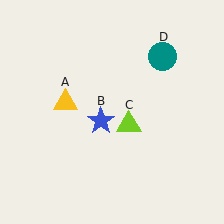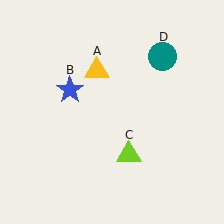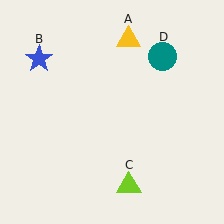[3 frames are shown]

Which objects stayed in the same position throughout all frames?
Teal circle (object D) remained stationary.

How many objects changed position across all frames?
3 objects changed position: yellow triangle (object A), blue star (object B), lime triangle (object C).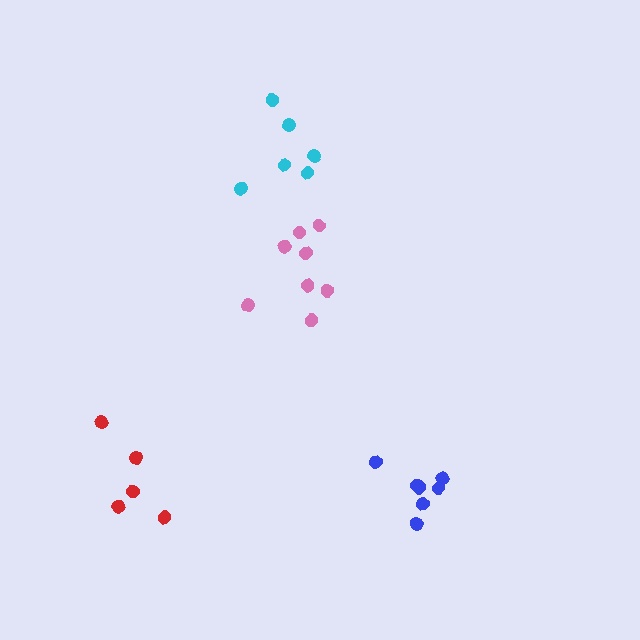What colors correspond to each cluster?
The clusters are colored: blue, pink, cyan, red.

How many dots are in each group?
Group 1: 7 dots, Group 2: 8 dots, Group 3: 6 dots, Group 4: 5 dots (26 total).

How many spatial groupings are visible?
There are 4 spatial groupings.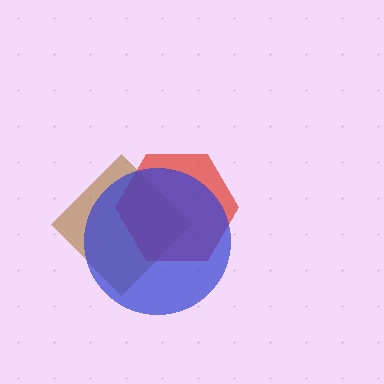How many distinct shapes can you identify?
There are 3 distinct shapes: a brown diamond, a red hexagon, a blue circle.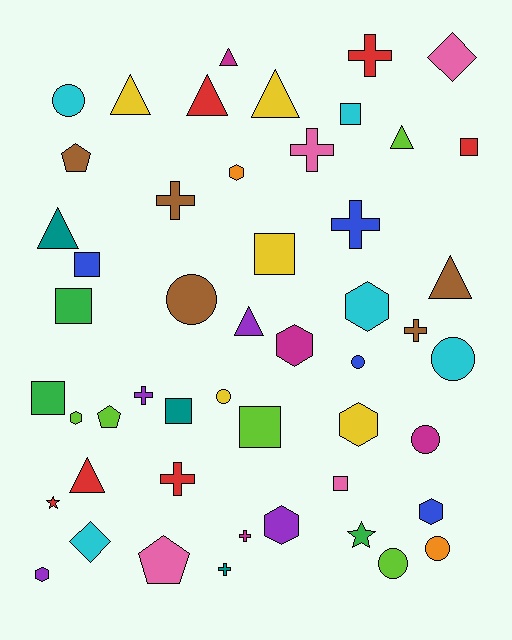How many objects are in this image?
There are 50 objects.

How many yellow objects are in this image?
There are 5 yellow objects.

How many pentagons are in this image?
There are 3 pentagons.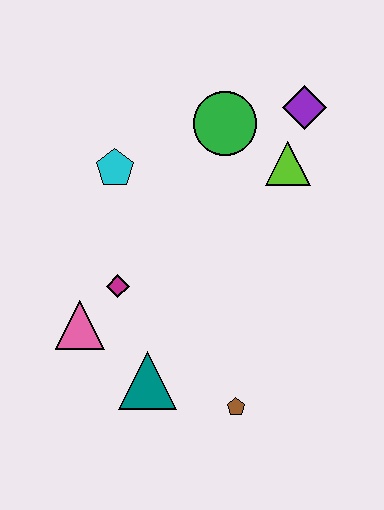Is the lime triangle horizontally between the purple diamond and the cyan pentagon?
Yes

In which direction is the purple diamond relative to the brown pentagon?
The purple diamond is above the brown pentagon.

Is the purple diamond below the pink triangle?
No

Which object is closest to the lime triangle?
The purple diamond is closest to the lime triangle.